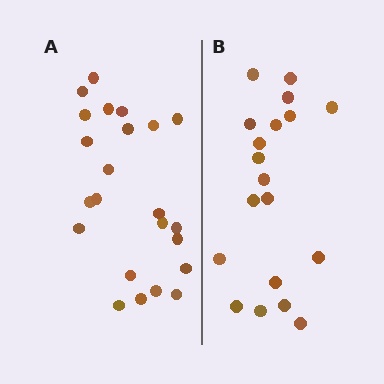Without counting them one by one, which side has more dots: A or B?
Region A (the left region) has more dots.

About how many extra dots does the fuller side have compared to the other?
Region A has about 4 more dots than region B.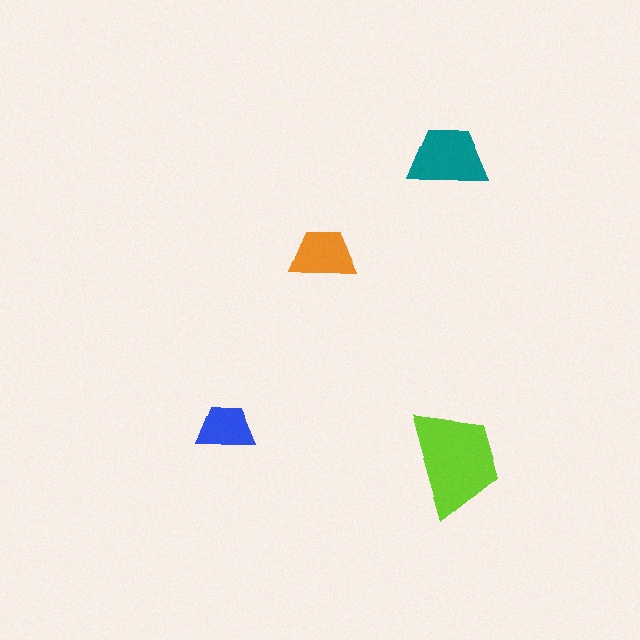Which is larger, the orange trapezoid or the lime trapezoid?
The lime one.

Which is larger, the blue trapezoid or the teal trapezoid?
The teal one.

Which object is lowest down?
The lime trapezoid is bottommost.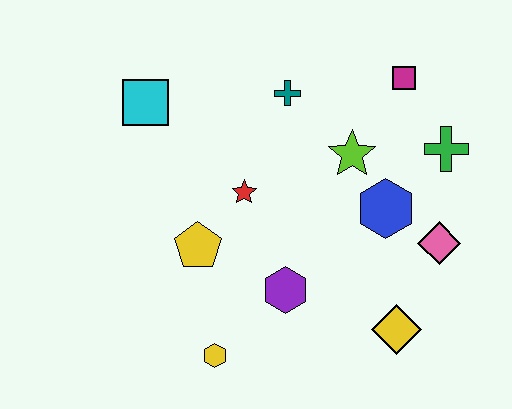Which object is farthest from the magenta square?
The yellow hexagon is farthest from the magenta square.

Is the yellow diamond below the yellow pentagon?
Yes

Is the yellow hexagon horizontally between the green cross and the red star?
No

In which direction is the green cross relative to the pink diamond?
The green cross is above the pink diamond.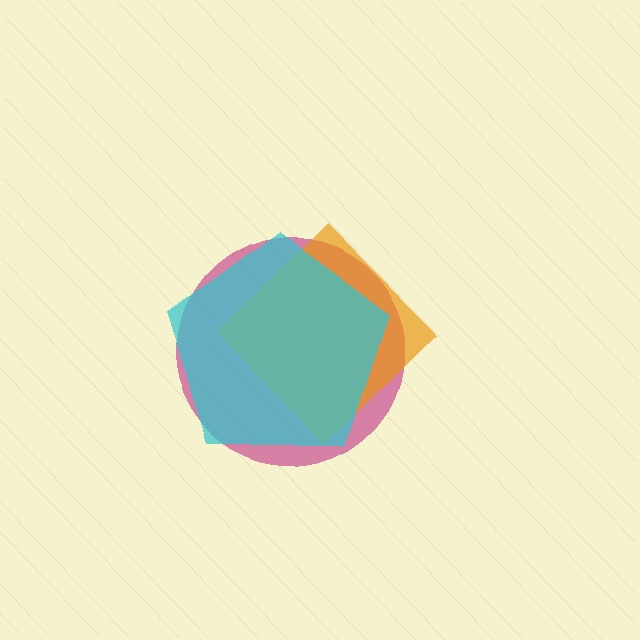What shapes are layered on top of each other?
The layered shapes are: a magenta circle, an orange diamond, a cyan pentagon.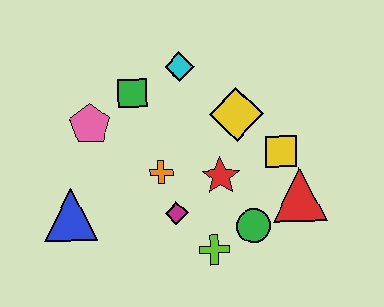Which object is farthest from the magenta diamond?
The cyan diamond is farthest from the magenta diamond.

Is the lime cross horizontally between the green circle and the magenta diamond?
Yes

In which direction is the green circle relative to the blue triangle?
The green circle is to the right of the blue triangle.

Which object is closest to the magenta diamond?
The orange cross is closest to the magenta diamond.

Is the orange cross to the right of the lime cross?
No